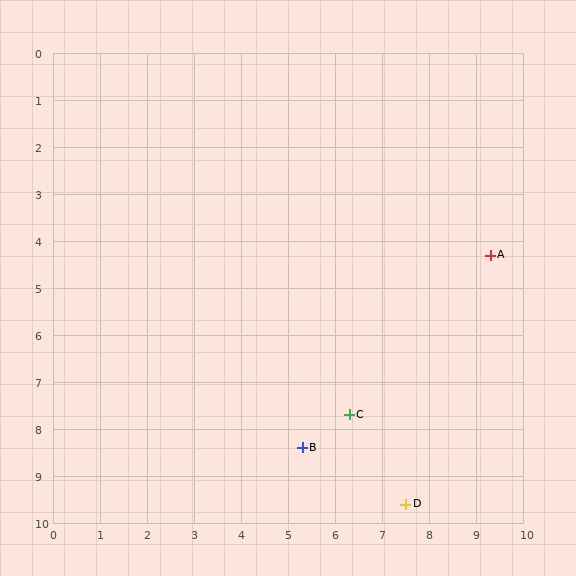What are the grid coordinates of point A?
Point A is at approximately (9.3, 4.3).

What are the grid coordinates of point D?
Point D is at approximately (7.5, 9.6).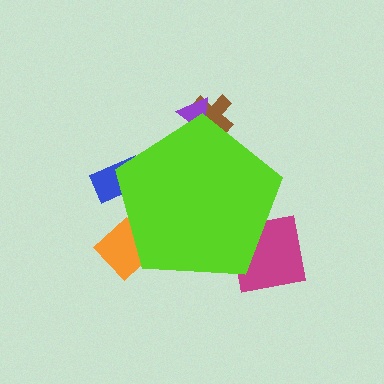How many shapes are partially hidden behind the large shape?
5 shapes are partially hidden.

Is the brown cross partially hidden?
Yes, the brown cross is partially hidden behind the lime pentagon.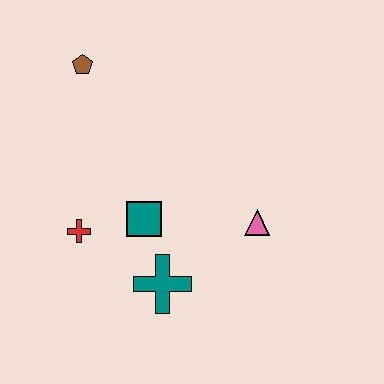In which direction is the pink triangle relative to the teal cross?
The pink triangle is to the right of the teal cross.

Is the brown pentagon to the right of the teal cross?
No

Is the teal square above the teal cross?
Yes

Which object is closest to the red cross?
The teal square is closest to the red cross.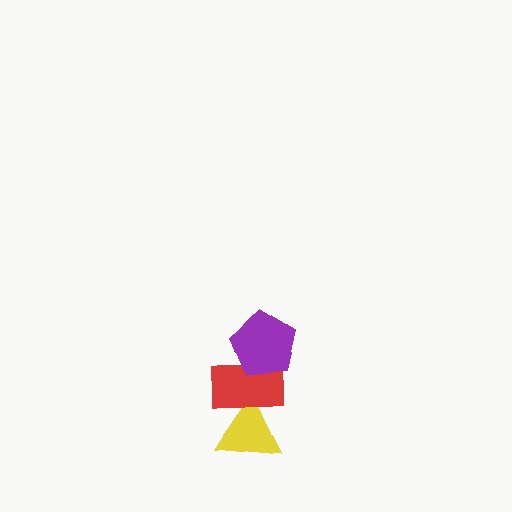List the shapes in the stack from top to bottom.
From top to bottom: the purple pentagon, the red rectangle, the yellow triangle.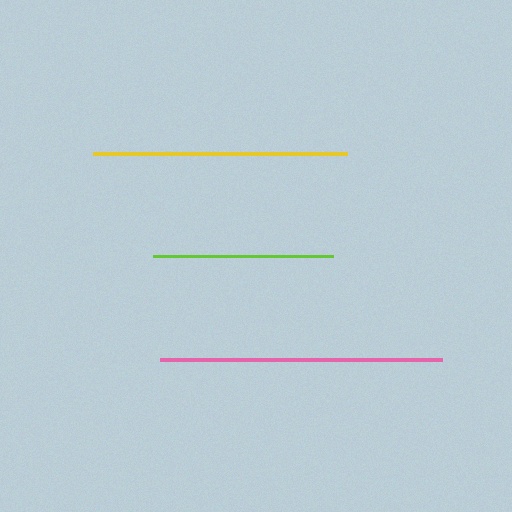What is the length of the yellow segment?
The yellow segment is approximately 254 pixels long.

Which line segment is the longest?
The pink line is the longest at approximately 282 pixels.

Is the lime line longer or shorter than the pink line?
The pink line is longer than the lime line.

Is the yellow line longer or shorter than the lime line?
The yellow line is longer than the lime line.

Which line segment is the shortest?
The lime line is the shortest at approximately 180 pixels.